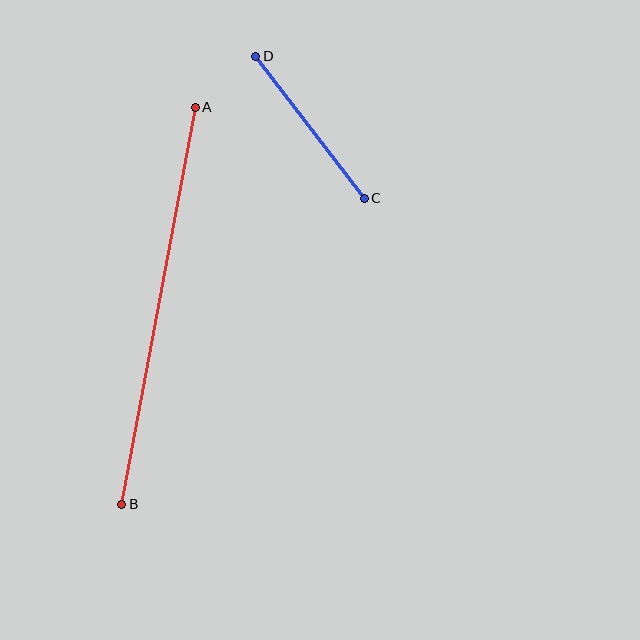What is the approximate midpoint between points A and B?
The midpoint is at approximately (158, 306) pixels.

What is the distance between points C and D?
The distance is approximately 179 pixels.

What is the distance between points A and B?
The distance is approximately 404 pixels.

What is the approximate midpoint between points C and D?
The midpoint is at approximately (310, 127) pixels.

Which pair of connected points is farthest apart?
Points A and B are farthest apart.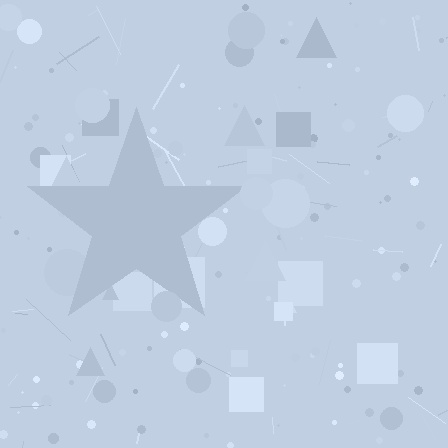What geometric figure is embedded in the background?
A star is embedded in the background.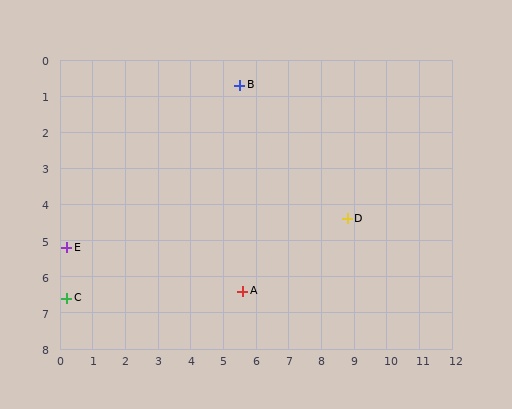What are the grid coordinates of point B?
Point B is at approximately (5.5, 0.7).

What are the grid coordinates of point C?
Point C is at approximately (0.2, 6.6).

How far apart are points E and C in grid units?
Points E and C are about 1.4 grid units apart.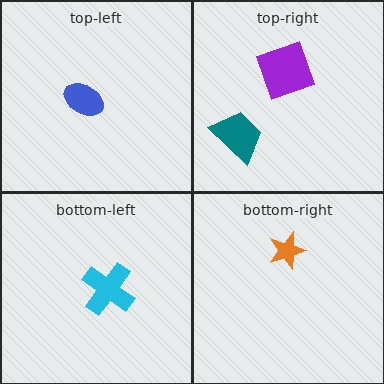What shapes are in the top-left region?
The blue ellipse.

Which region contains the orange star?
The bottom-right region.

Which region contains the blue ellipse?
The top-left region.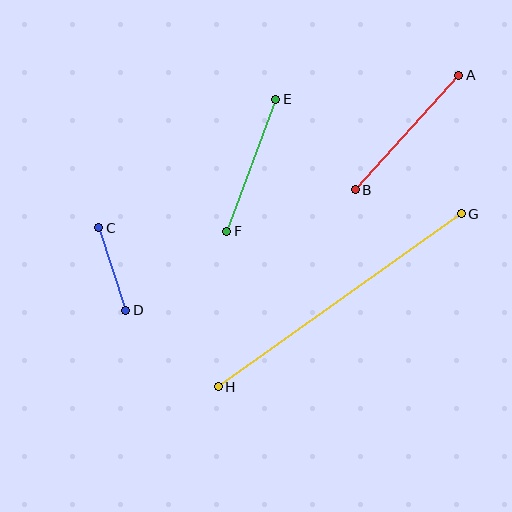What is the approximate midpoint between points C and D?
The midpoint is at approximately (112, 269) pixels.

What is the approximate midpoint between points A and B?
The midpoint is at approximately (407, 133) pixels.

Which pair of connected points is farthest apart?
Points G and H are farthest apart.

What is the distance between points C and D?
The distance is approximately 87 pixels.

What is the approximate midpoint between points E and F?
The midpoint is at approximately (251, 165) pixels.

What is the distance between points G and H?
The distance is approximately 298 pixels.